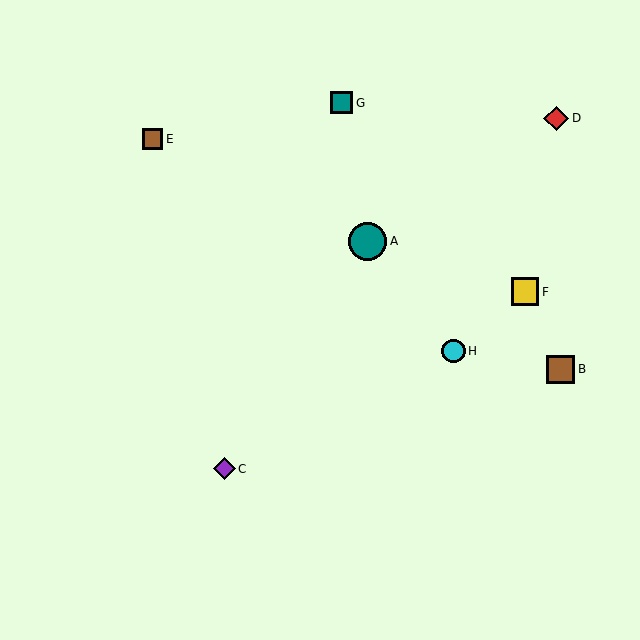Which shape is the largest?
The teal circle (labeled A) is the largest.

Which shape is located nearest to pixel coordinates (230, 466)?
The purple diamond (labeled C) at (225, 469) is nearest to that location.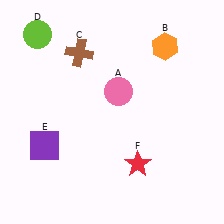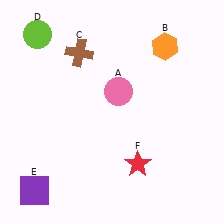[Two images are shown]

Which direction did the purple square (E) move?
The purple square (E) moved down.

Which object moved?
The purple square (E) moved down.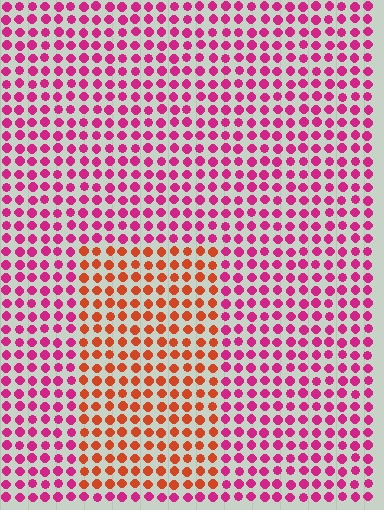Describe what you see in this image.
The image is filled with small magenta elements in a uniform arrangement. A rectangle-shaped region is visible where the elements are tinted to a slightly different hue, forming a subtle color boundary.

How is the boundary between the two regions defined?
The boundary is defined purely by a slight shift in hue (about 46 degrees). Spacing, size, and orientation are identical on both sides.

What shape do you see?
I see a rectangle.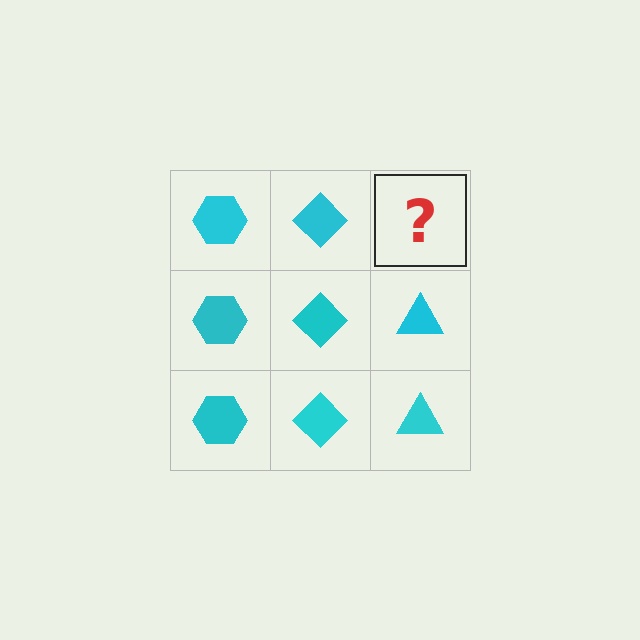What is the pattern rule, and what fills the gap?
The rule is that each column has a consistent shape. The gap should be filled with a cyan triangle.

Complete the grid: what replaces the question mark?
The question mark should be replaced with a cyan triangle.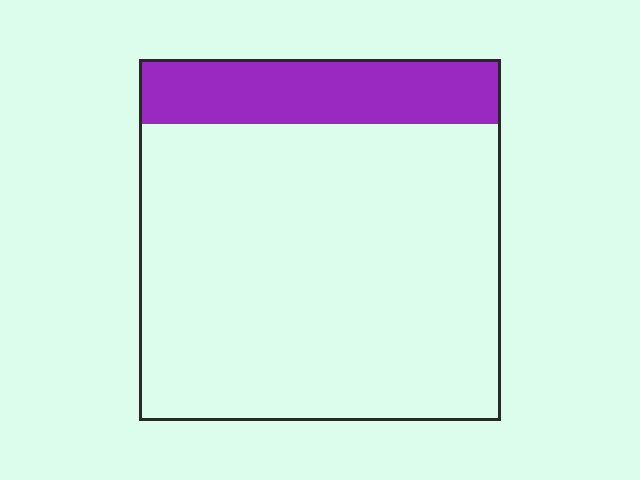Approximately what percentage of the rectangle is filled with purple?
Approximately 20%.